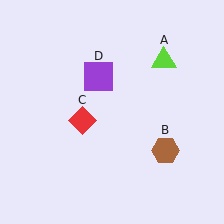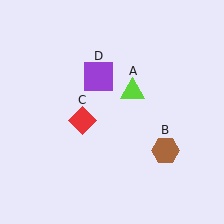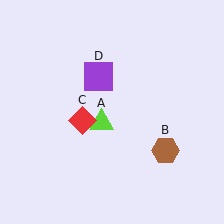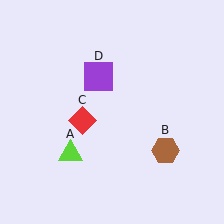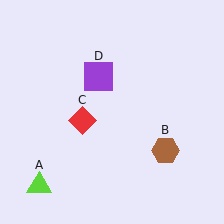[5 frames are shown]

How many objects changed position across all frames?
1 object changed position: lime triangle (object A).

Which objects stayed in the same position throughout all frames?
Brown hexagon (object B) and red diamond (object C) and purple square (object D) remained stationary.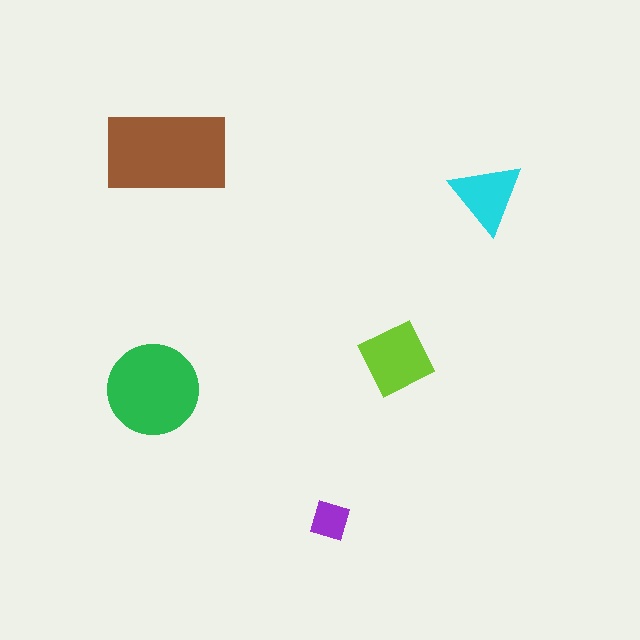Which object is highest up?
The brown rectangle is topmost.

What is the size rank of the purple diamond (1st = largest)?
5th.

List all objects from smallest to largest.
The purple diamond, the cyan triangle, the lime square, the green circle, the brown rectangle.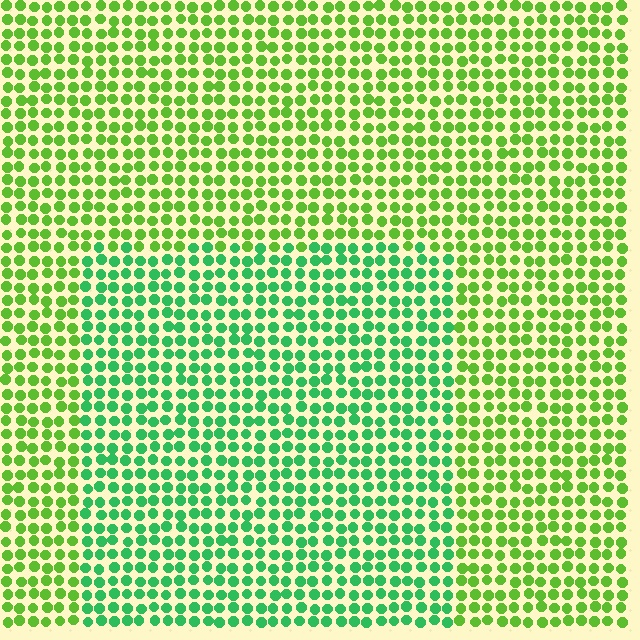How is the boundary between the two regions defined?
The boundary is defined purely by a slight shift in hue (about 38 degrees). Spacing, size, and orientation are identical on both sides.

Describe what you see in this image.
The image is filled with small lime elements in a uniform arrangement. A rectangle-shaped region is visible where the elements are tinted to a slightly different hue, forming a subtle color boundary.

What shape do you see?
I see a rectangle.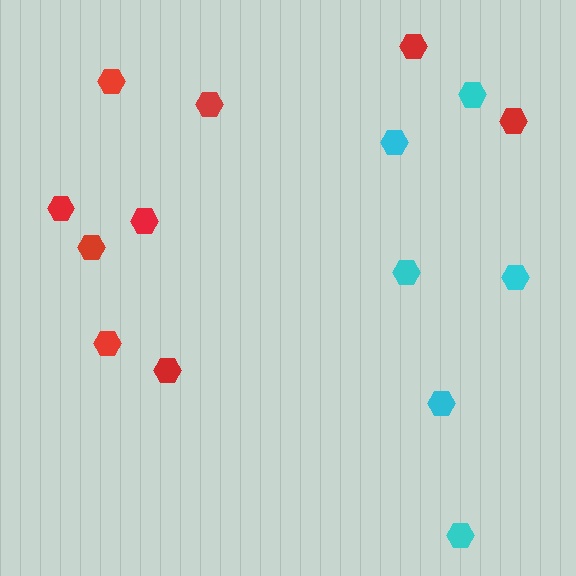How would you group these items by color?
There are 2 groups: one group of red hexagons (9) and one group of cyan hexagons (6).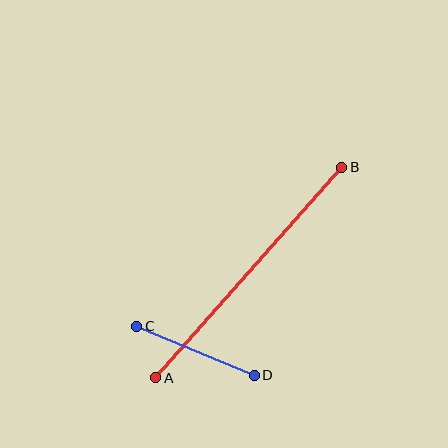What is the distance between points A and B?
The distance is approximately 280 pixels.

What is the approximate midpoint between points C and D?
The midpoint is at approximately (195, 351) pixels.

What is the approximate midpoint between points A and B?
The midpoint is at approximately (249, 272) pixels.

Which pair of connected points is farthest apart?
Points A and B are farthest apart.